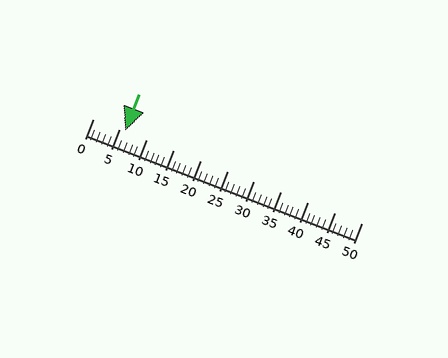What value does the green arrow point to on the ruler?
The green arrow points to approximately 6.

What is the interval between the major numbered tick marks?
The major tick marks are spaced 5 units apart.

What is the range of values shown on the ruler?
The ruler shows values from 0 to 50.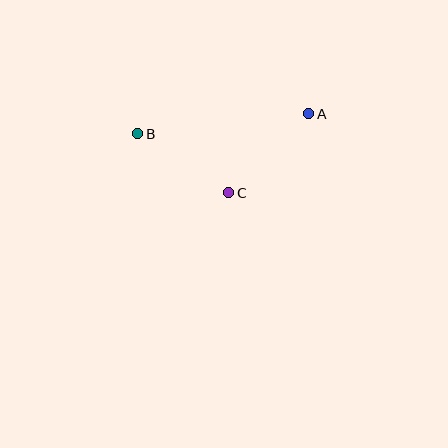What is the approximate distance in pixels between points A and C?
The distance between A and C is approximately 113 pixels.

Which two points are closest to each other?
Points B and C are closest to each other.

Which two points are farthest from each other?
Points A and B are farthest from each other.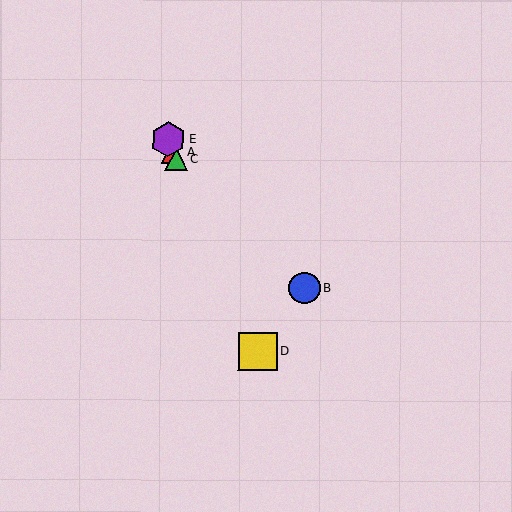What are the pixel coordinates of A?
Object A is at (173, 151).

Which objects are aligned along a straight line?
Objects A, C, D, E are aligned along a straight line.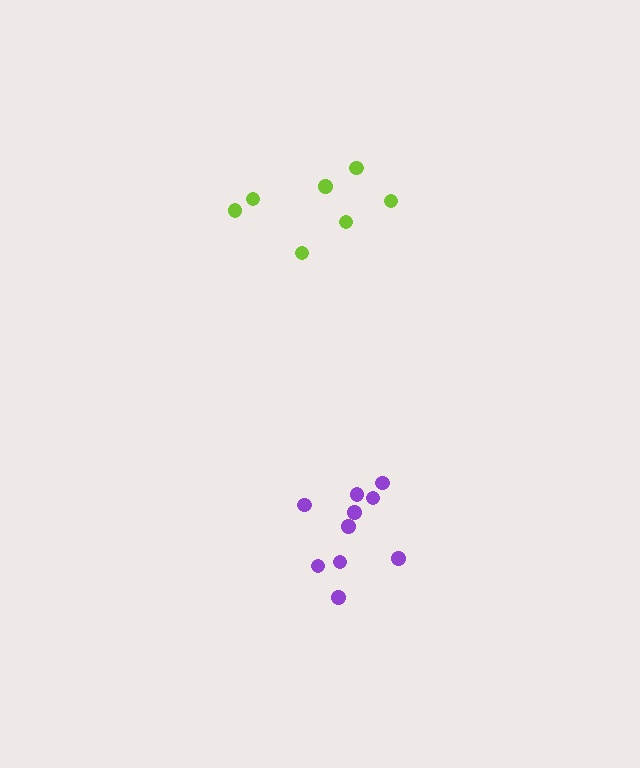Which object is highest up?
The lime cluster is topmost.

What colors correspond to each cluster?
The clusters are colored: lime, purple.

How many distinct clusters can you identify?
There are 2 distinct clusters.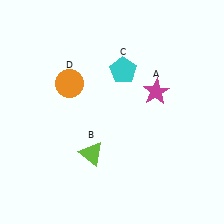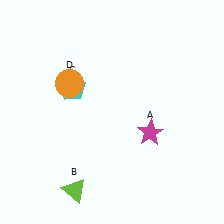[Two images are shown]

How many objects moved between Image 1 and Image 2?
3 objects moved between the two images.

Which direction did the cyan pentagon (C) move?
The cyan pentagon (C) moved left.